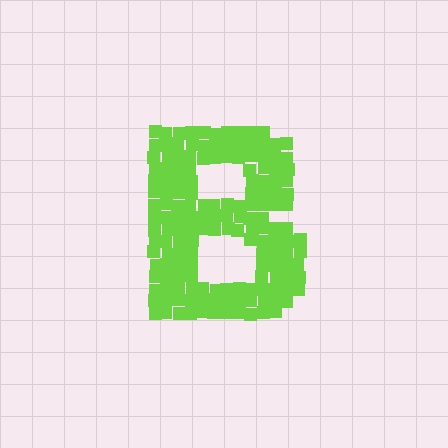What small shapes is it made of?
It is made of small squares.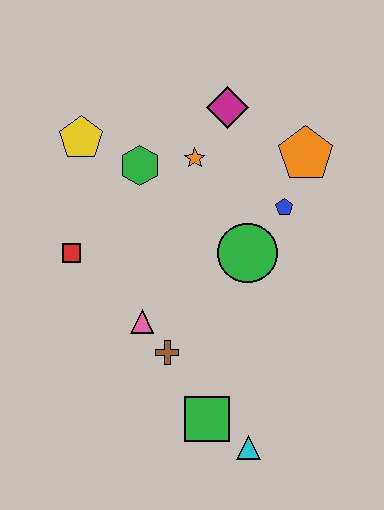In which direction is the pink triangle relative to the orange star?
The pink triangle is below the orange star.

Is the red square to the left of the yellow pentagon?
Yes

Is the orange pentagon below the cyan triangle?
No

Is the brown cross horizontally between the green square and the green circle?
No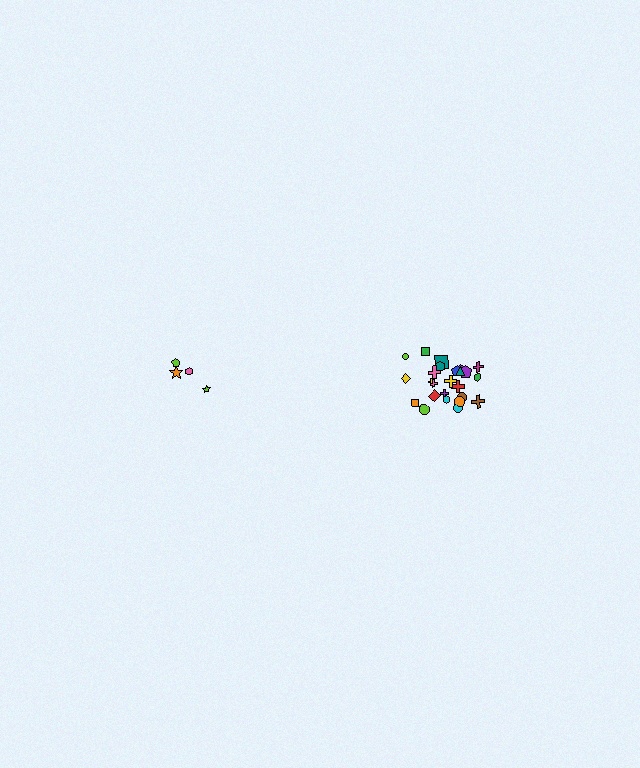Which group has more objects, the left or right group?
The right group.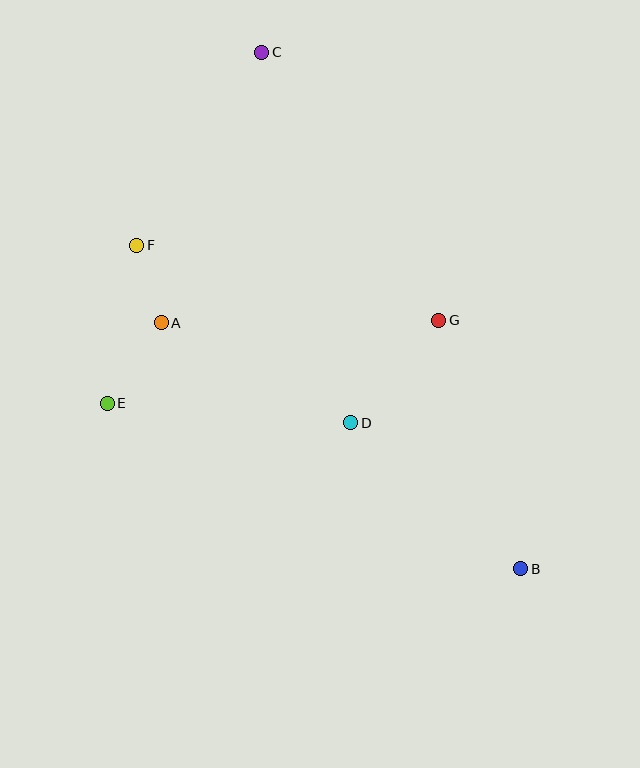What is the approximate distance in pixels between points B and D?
The distance between B and D is approximately 224 pixels.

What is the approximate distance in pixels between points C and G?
The distance between C and G is approximately 321 pixels.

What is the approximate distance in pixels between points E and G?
The distance between E and G is approximately 342 pixels.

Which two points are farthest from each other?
Points B and C are farthest from each other.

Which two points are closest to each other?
Points A and F are closest to each other.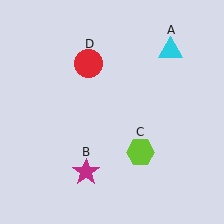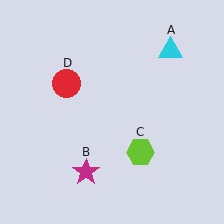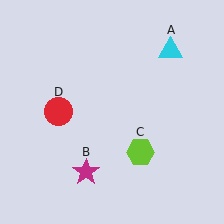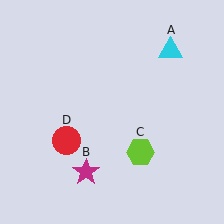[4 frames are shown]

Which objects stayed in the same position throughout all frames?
Cyan triangle (object A) and magenta star (object B) and lime hexagon (object C) remained stationary.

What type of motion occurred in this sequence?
The red circle (object D) rotated counterclockwise around the center of the scene.